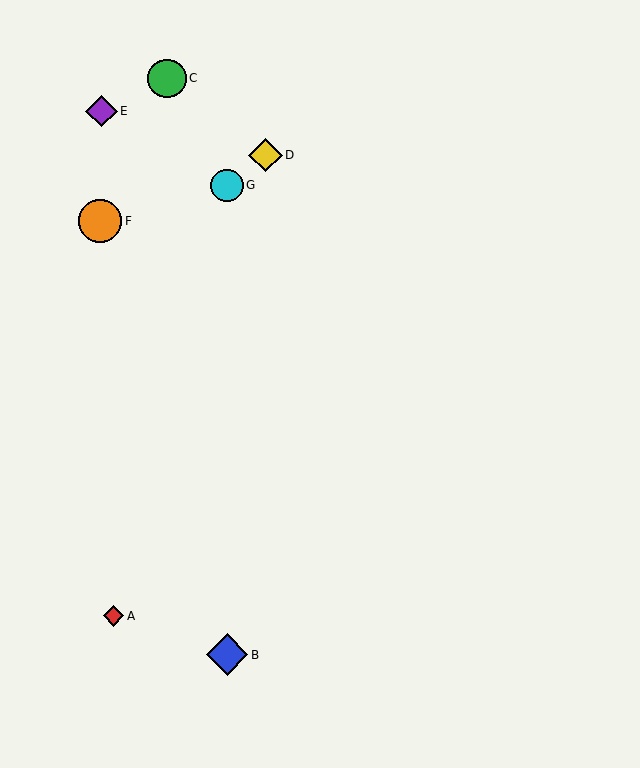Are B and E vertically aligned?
No, B is at x≈227 and E is at x≈102.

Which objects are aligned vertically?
Objects B, G are aligned vertically.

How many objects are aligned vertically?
2 objects (B, G) are aligned vertically.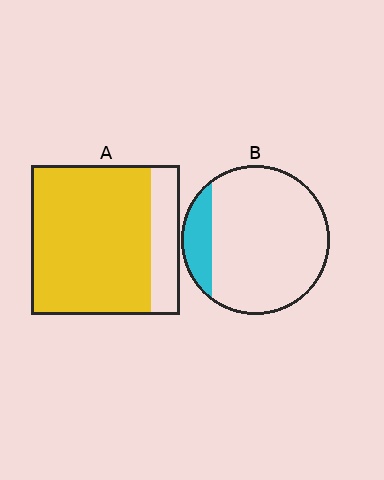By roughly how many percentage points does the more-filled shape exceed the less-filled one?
By roughly 65 percentage points (A over B).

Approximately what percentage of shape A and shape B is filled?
A is approximately 80% and B is approximately 15%.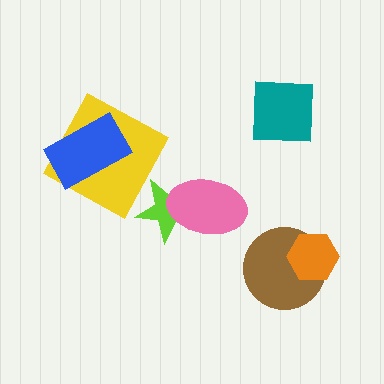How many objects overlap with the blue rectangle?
1 object overlaps with the blue rectangle.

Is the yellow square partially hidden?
Yes, it is partially covered by another shape.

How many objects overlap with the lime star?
1 object overlaps with the lime star.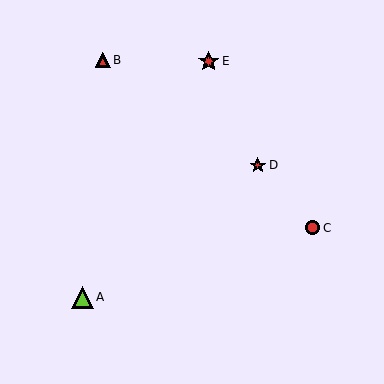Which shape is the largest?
The lime triangle (labeled A) is the largest.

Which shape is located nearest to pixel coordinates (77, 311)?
The lime triangle (labeled A) at (82, 297) is nearest to that location.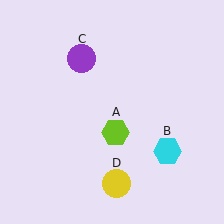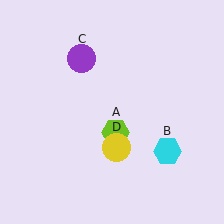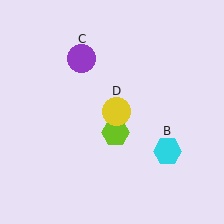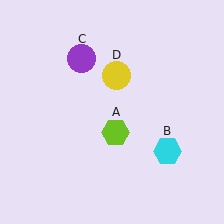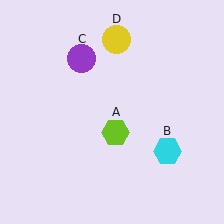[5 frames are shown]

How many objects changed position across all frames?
1 object changed position: yellow circle (object D).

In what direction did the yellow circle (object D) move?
The yellow circle (object D) moved up.